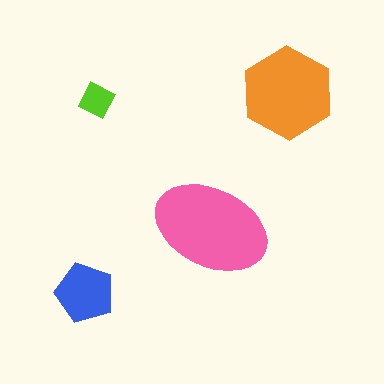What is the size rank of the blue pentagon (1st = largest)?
3rd.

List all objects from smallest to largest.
The lime square, the blue pentagon, the orange hexagon, the pink ellipse.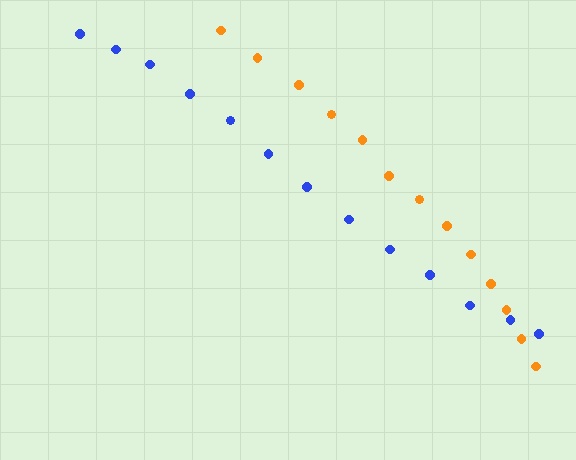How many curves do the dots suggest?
There are 2 distinct paths.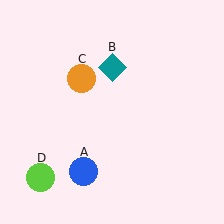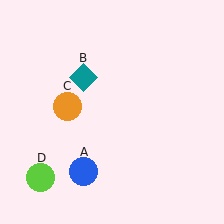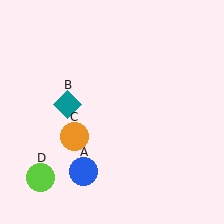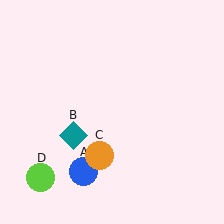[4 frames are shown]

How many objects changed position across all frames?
2 objects changed position: teal diamond (object B), orange circle (object C).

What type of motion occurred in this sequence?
The teal diamond (object B), orange circle (object C) rotated counterclockwise around the center of the scene.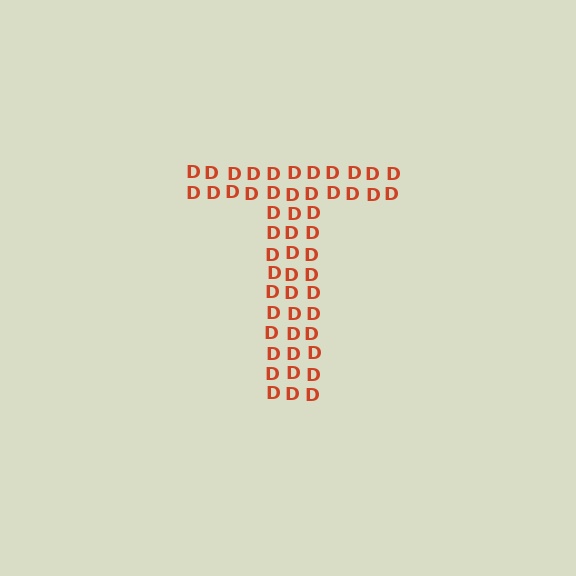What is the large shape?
The large shape is the letter T.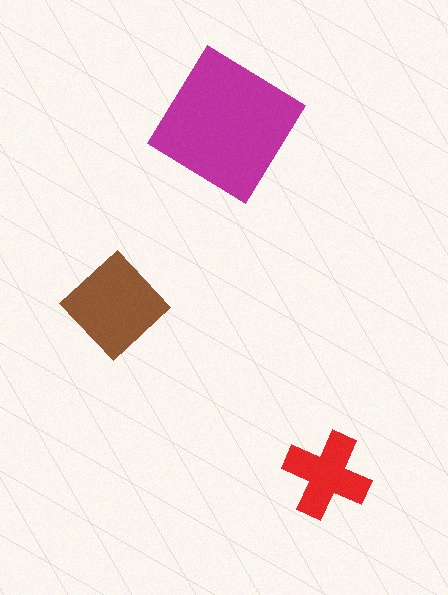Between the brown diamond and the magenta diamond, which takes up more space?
The magenta diamond.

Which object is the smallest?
The red cross.